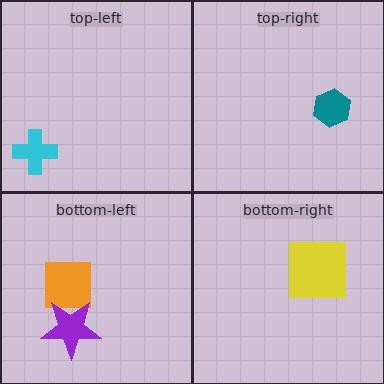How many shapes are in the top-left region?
1.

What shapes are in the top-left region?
The cyan cross.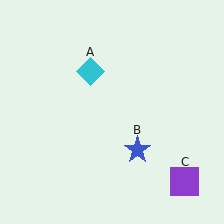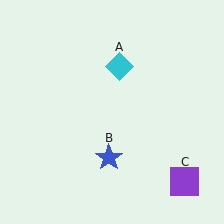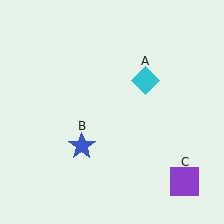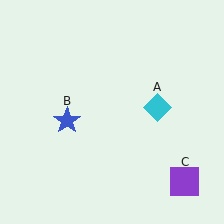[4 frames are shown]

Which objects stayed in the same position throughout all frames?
Purple square (object C) remained stationary.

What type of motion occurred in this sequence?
The cyan diamond (object A), blue star (object B) rotated clockwise around the center of the scene.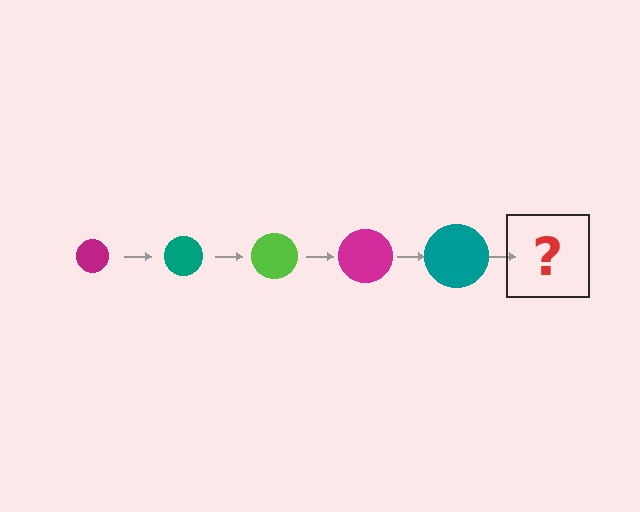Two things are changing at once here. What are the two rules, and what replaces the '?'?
The two rules are that the circle grows larger each step and the color cycles through magenta, teal, and lime. The '?' should be a lime circle, larger than the previous one.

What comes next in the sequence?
The next element should be a lime circle, larger than the previous one.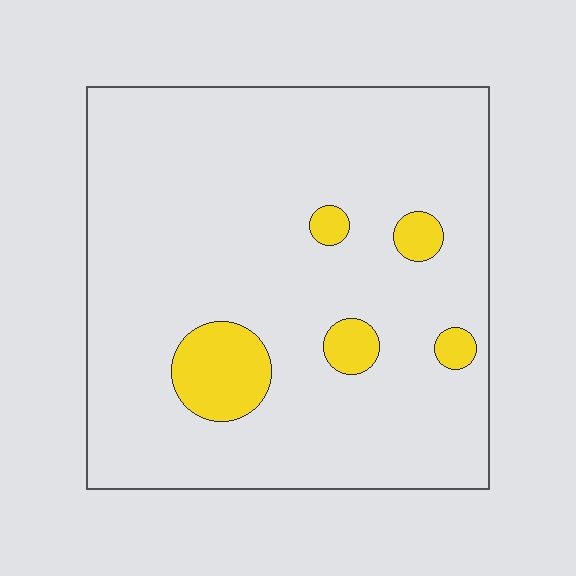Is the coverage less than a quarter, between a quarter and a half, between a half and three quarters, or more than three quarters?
Less than a quarter.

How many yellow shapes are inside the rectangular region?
5.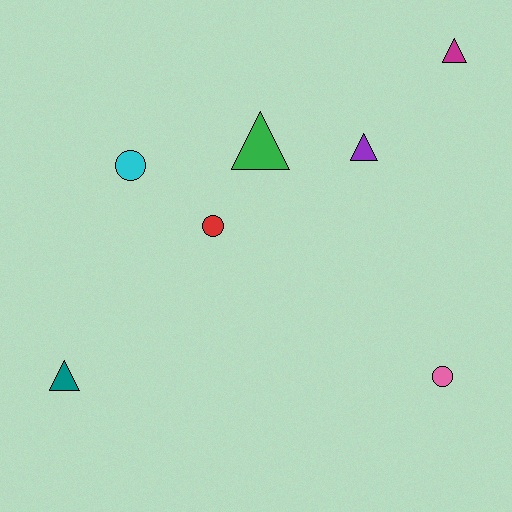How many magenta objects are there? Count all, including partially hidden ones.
There is 1 magenta object.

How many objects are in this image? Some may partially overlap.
There are 7 objects.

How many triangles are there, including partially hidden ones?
There are 4 triangles.